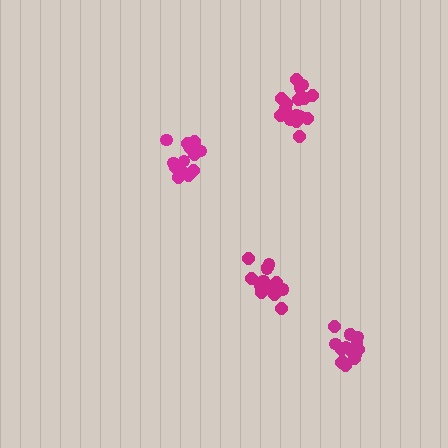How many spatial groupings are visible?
There are 4 spatial groupings.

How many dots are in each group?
Group 1: 17 dots, Group 2: 18 dots, Group 3: 18 dots, Group 4: 16 dots (69 total).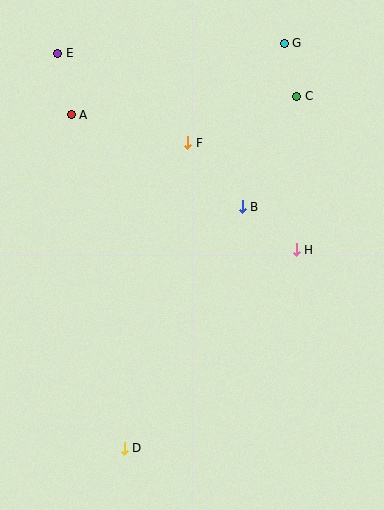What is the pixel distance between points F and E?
The distance between F and E is 158 pixels.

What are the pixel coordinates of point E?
Point E is at (58, 53).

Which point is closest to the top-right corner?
Point G is closest to the top-right corner.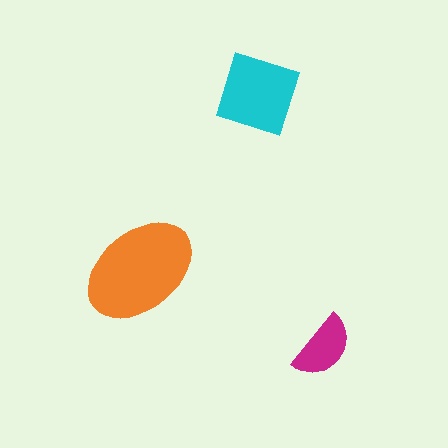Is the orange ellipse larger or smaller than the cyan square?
Larger.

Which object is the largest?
The orange ellipse.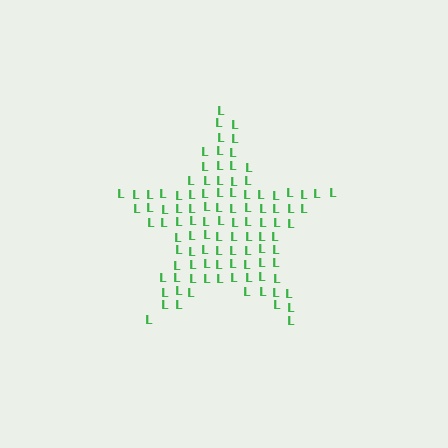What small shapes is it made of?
It is made of small letter L's.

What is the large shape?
The large shape is a star.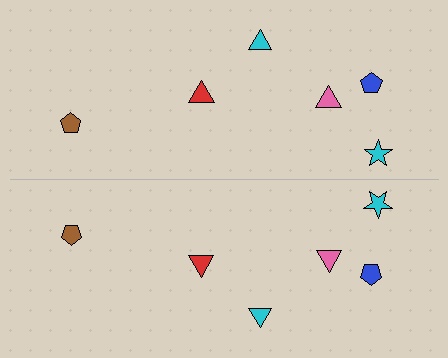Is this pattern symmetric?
Yes, this pattern has bilateral (reflection) symmetry.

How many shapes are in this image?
There are 12 shapes in this image.